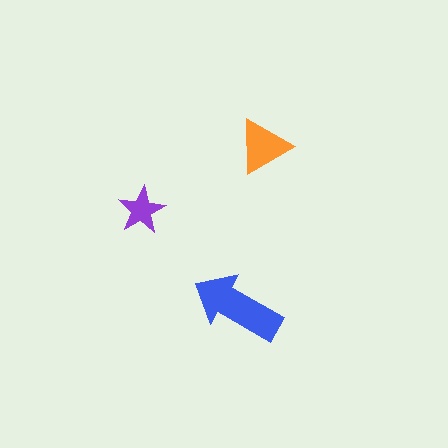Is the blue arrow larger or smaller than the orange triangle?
Larger.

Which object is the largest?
The blue arrow.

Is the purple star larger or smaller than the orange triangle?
Smaller.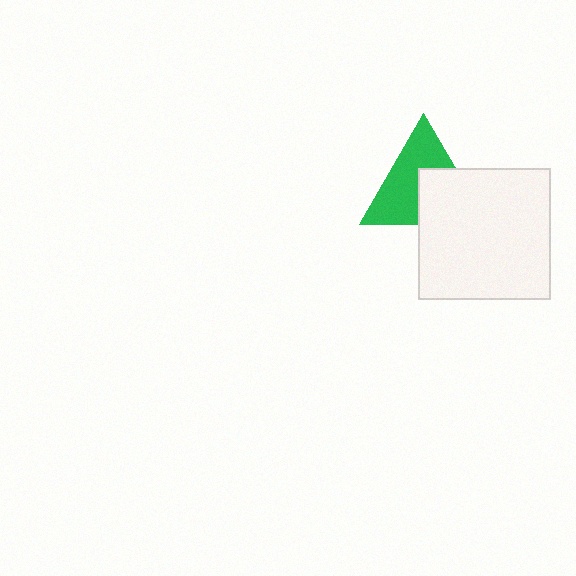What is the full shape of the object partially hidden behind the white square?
The partially hidden object is a green triangle.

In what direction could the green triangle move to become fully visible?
The green triangle could move toward the upper-left. That would shift it out from behind the white square entirely.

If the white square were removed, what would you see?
You would see the complete green triangle.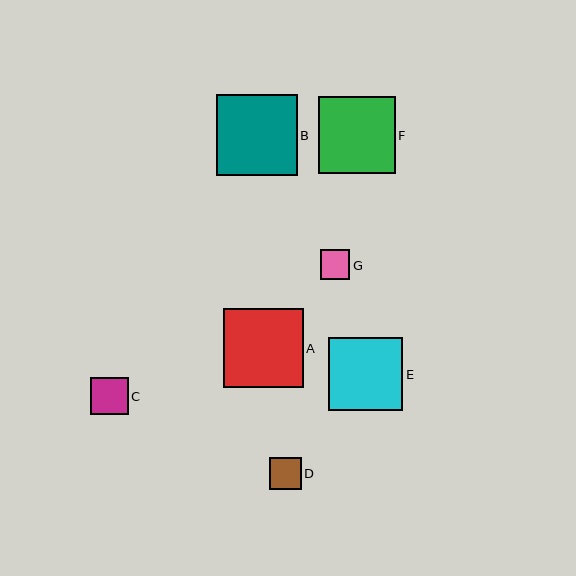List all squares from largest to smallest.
From largest to smallest: B, A, F, E, C, D, G.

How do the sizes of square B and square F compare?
Square B and square F are approximately the same size.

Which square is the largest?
Square B is the largest with a size of approximately 81 pixels.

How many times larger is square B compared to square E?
Square B is approximately 1.1 times the size of square E.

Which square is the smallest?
Square G is the smallest with a size of approximately 30 pixels.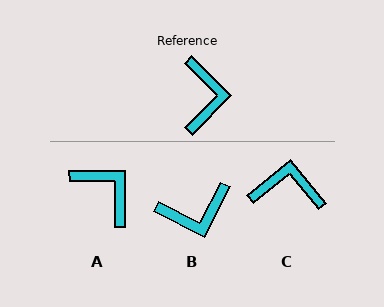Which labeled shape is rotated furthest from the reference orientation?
C, about 84 degrees away.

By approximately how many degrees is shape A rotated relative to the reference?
Approximately 45 degrees counter-clockwise.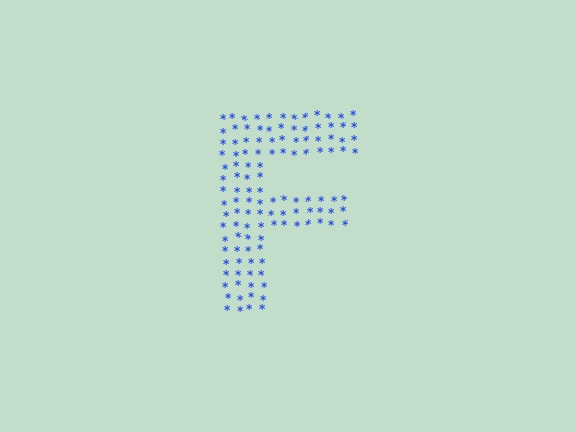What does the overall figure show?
The overall figure shows the letter F.